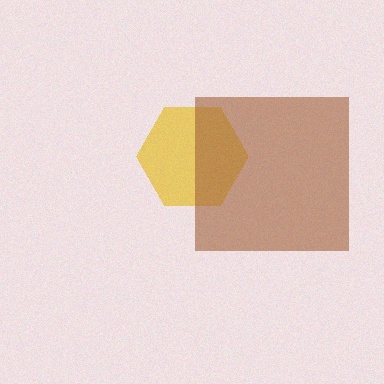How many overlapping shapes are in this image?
There are 2 overlapping shapes in the image.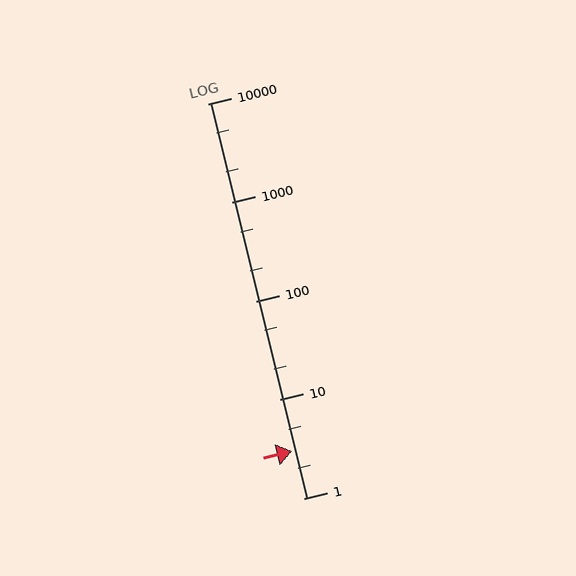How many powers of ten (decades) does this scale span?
The scale spans 4 decades, from 1 to 10000.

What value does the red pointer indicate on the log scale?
The pointer indicates approximately 3.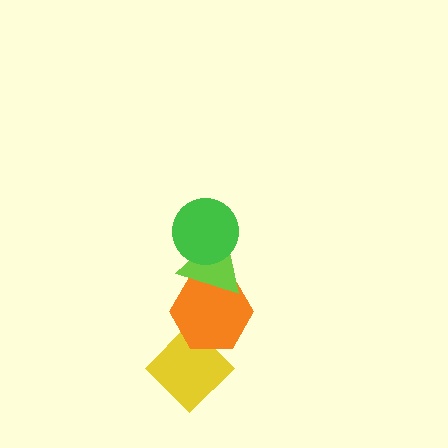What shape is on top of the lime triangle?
The green circle is on top of the lime triangle.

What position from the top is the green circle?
The green circle is 1st from the top.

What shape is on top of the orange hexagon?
The lime triangle is on top of the orange hexagon.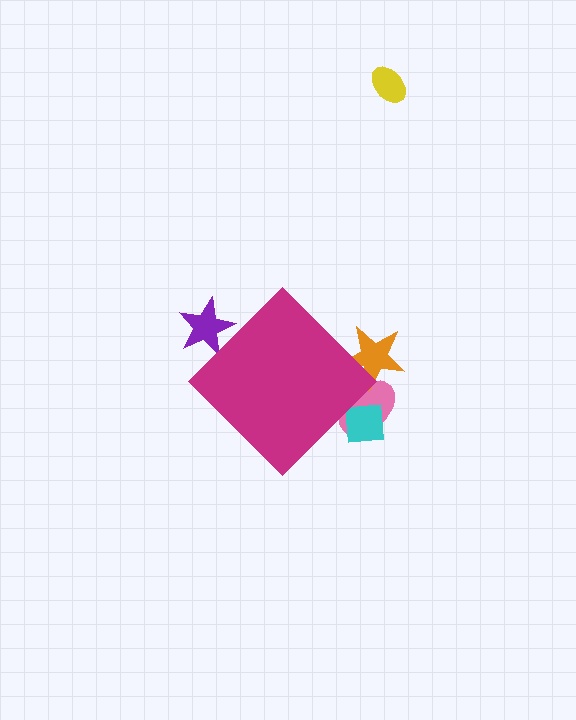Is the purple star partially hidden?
Yes, the purple star is partially hidden behind the magenta diamond.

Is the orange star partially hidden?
Yes, the orange star is partially hidden behind the magenta diamond.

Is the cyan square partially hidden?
Yes, the cyan square is partially hidden behind the magenta diamond.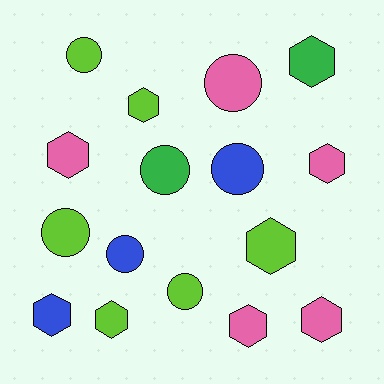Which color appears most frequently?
Lime, with 6 objects.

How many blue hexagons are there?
There is 1 blue hexagon.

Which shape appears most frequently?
Hexagon, with 9 objects.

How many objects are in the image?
There are 16 objects.